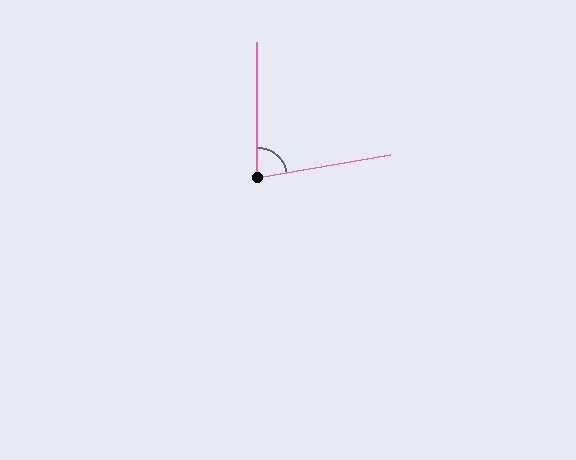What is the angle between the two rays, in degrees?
Approximately 81 degrees.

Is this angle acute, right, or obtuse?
It is acute.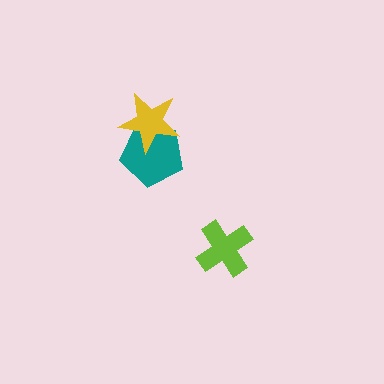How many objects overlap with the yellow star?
1 object overlaps with the yellow star.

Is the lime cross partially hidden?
No, no other shape covers it.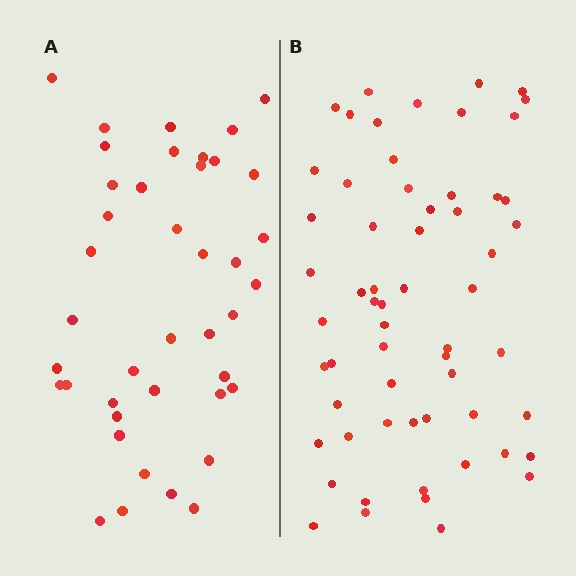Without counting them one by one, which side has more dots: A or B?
Region B (the right region) has more dots.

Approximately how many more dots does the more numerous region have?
Region B has approximately 20 more dots than region A.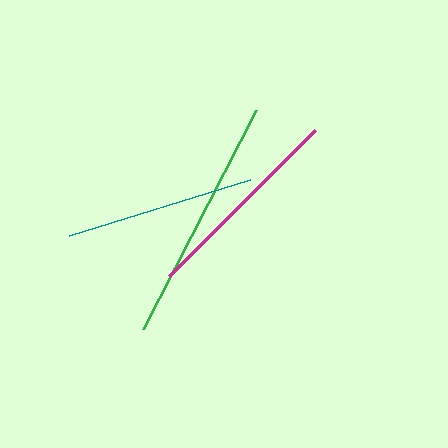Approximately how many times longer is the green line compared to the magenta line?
The green line is approximately 1.2 times the length of the magenta line.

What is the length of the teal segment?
The teal segment is approximately 189 pixels long.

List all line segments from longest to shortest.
From longest to shortest: green, magenta, teal.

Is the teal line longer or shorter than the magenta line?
The magenta line is longer than the teal line.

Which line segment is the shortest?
The teal line is the shortest at approximately 189 pixels.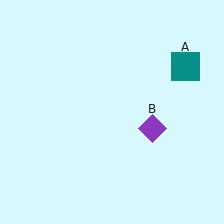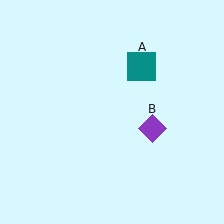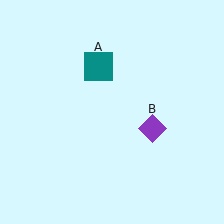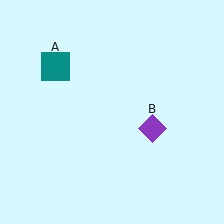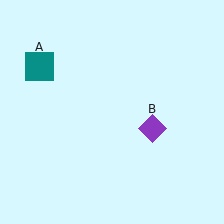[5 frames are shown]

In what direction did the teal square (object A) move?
The teal square (object A) moved left.